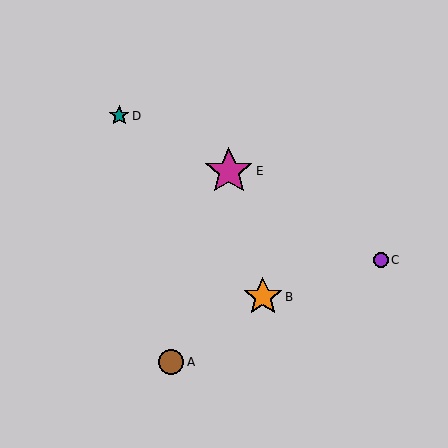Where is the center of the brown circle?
The center of the brown circle is at (171, 362).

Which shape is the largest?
The magenta star (labeled E) is the largest.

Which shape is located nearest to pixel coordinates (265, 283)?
The orange star (labeled B) at (263, 297) is nearest to that location.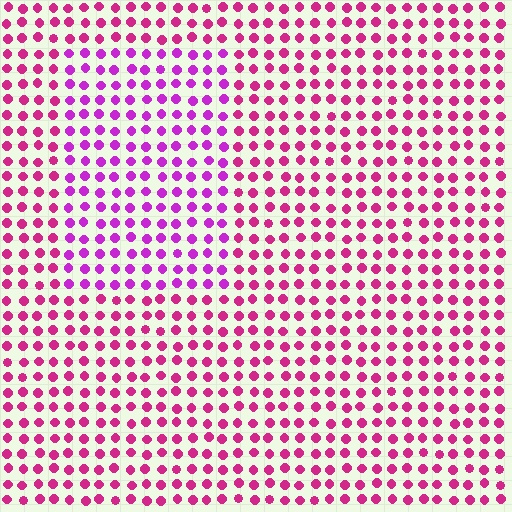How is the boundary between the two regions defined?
The boundary is defined purely by a slight shift in hue (about 29 degrees). Spacing, size, and orientation are identical on both sides.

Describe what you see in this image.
The image is filled with small magenta elements in a uniform arrangement. A rectangle-shaped region is visible where the elements are tinted to a slightly different hue, forming a subtle color boundary.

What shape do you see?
I see a rectangle.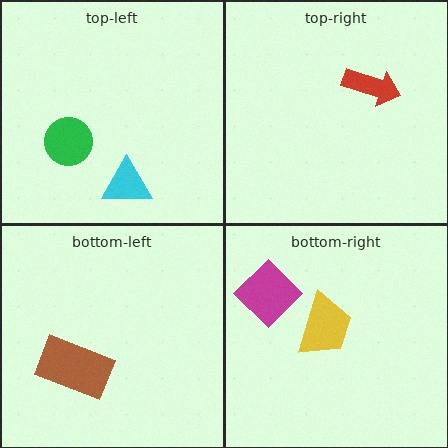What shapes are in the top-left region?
The cyan triangle, the green circle.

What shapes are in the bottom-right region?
The yellow trapezoid, the magenta diamond.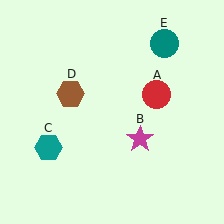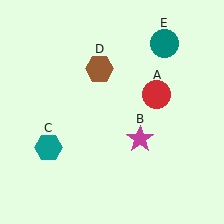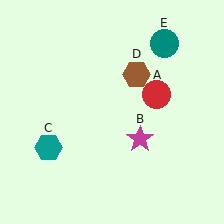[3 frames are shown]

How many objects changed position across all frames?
1 object changed position: brown hexagon (object D).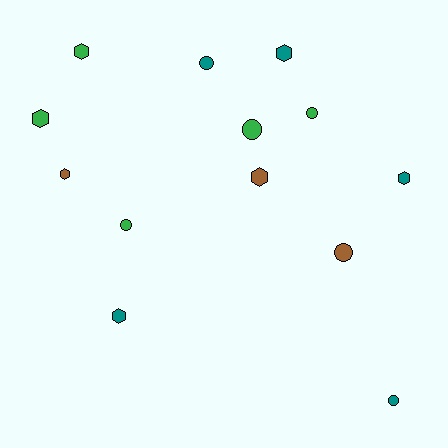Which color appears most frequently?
Teal, with 5 objects.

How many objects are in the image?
There are 13 objects.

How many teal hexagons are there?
There are 3 teal hexagons.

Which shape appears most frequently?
Hexagon, with 7 objects.